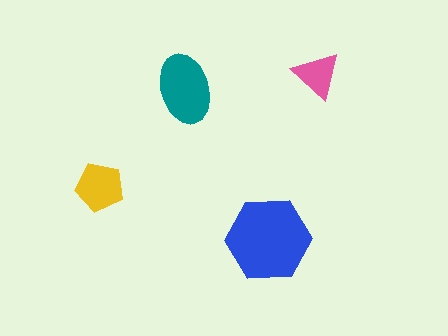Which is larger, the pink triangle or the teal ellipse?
The teal ellipse.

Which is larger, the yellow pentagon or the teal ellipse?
The teal ellipse.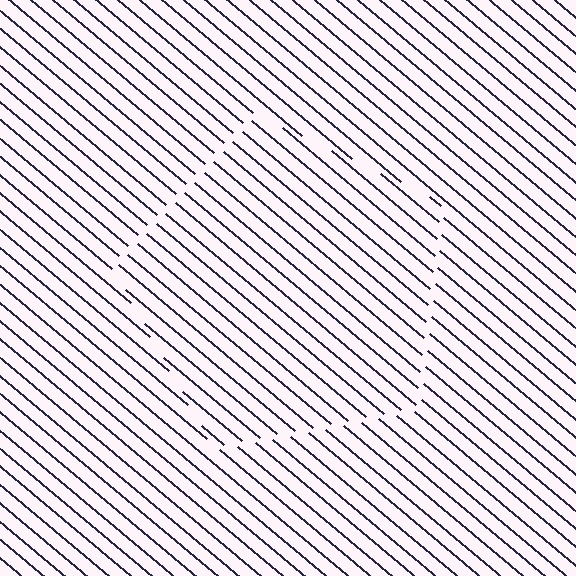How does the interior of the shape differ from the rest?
The interior of the shape contains the same grating, shifted by half a period — the contour is defined by the phase discontinuity where line-ends from the inner and outer gratings abut.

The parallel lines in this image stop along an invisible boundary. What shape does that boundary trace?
An illusory pentagon. The interior of the shape contains the same grating, shifted by half a period — the contour is defined by the phase discontinuity where line-ends from the inner and outer gratings abut.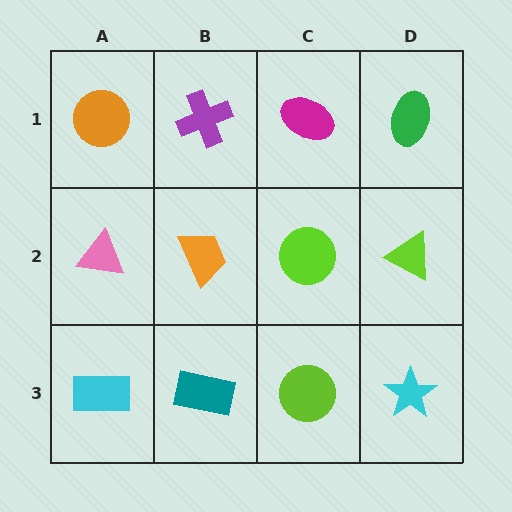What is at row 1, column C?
A magenta ellipse.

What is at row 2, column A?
A pink triangle.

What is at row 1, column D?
A green ellipse.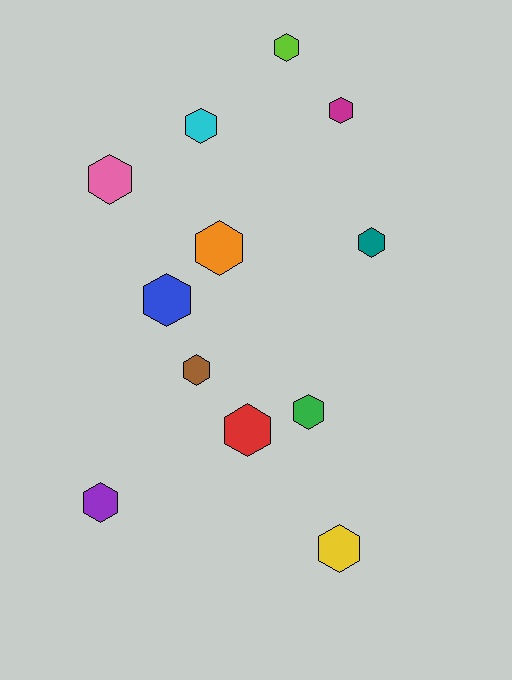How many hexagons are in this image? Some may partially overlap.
There are 12 hexagons.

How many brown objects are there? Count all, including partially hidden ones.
There is 1 brown object.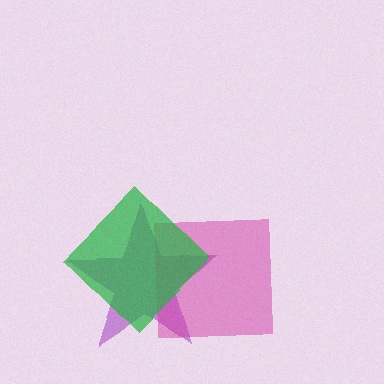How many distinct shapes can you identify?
There are 3 distinct shapes: a purple star, a magenta square, a green diamond.